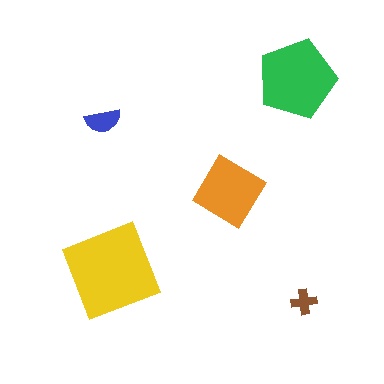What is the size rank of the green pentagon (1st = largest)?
2nd.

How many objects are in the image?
There are 5 objects in the image.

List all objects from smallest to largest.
The brown cross, the blue semicircle, the orange diamond, the green pentagon, the yellow square.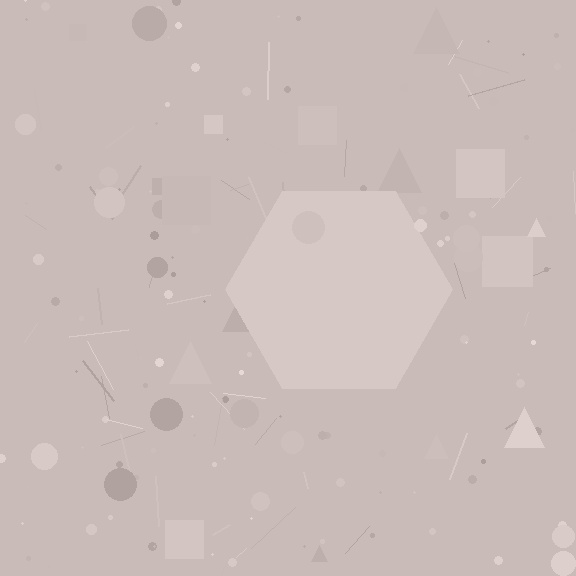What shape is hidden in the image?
A hexagon is hidden in the image.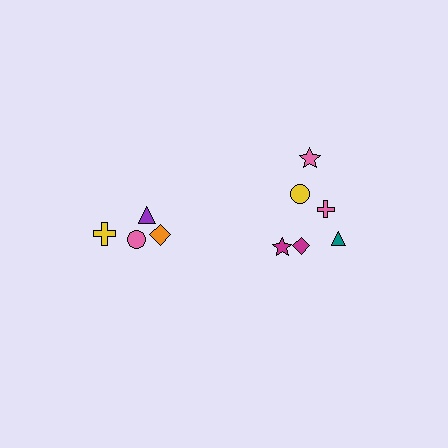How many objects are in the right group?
There are 6 objects.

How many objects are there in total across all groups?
There are 10 objects.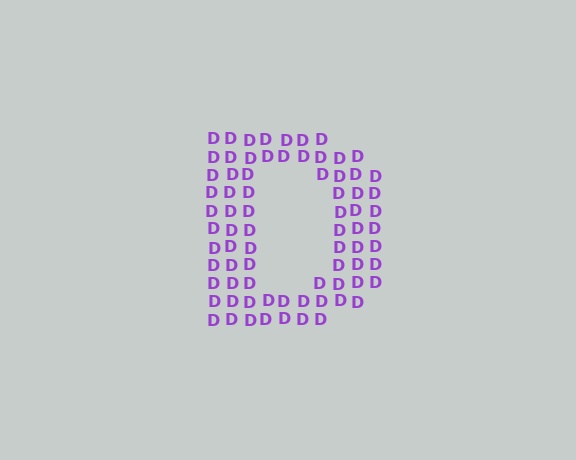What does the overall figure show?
The overall figure shows the letter D.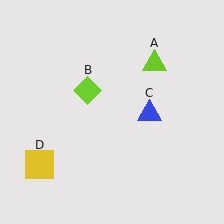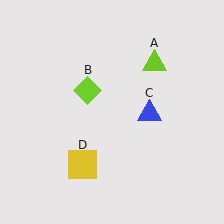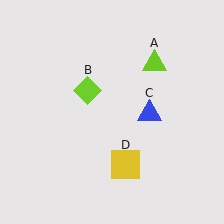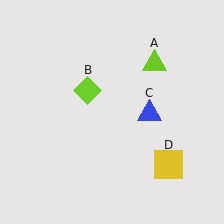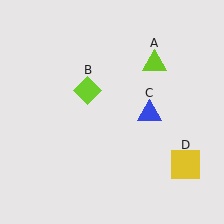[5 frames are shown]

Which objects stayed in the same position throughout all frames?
Lime triangle (object A) and lime diamond (object B) and blue triangle (object C) remained stationary.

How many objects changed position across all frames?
1 object changed position: yellow square (object D).